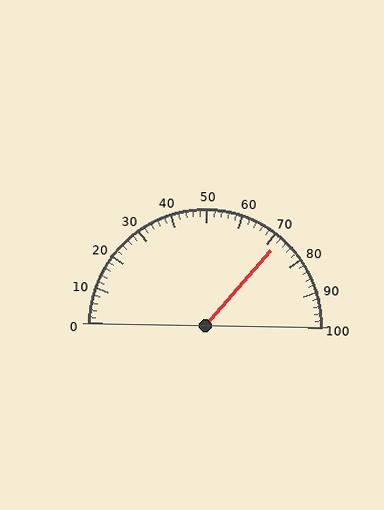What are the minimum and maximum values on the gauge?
The gauge ranges from 0 to 100.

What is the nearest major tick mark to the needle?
The nearest major tick mark is 70.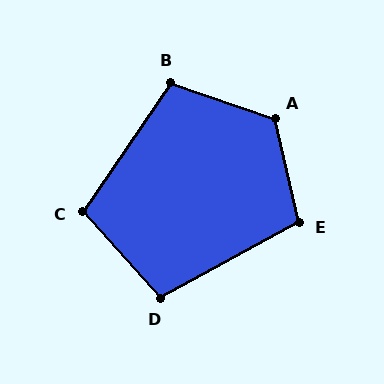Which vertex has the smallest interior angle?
D, at approximately 103 degrees.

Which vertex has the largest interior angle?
A, at approximately 122 degrees.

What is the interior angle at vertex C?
Approximately 104 degrees (obtuse).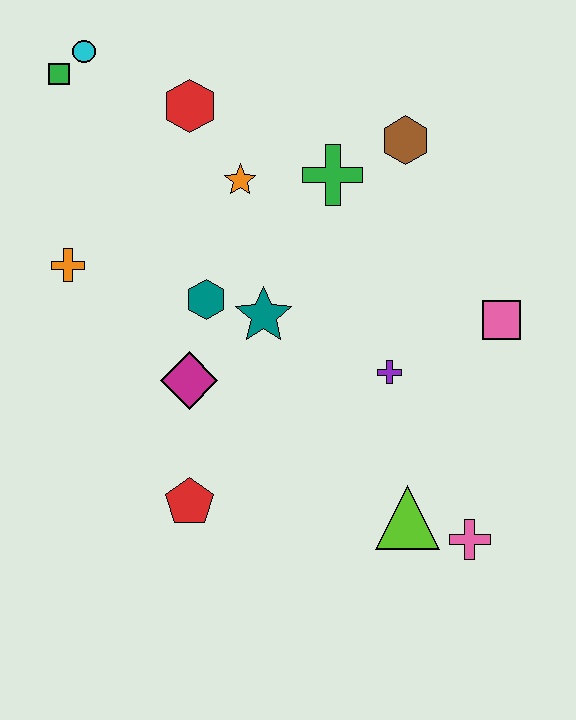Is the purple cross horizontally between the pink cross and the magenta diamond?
Yes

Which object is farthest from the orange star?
The pink cross is farthest from the orange star.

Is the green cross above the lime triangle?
Yes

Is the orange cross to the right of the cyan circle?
No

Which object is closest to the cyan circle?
The green square is closest to the cyan circle.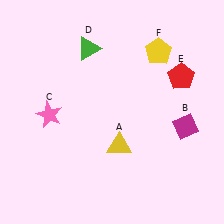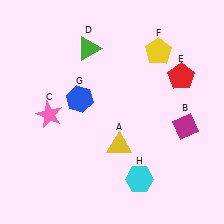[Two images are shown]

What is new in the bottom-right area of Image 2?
A cyan hexagon (H) was added in the bottom-right area of Image 2.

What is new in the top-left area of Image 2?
A blue hexagon (G) was added in the top-left area of Image 2.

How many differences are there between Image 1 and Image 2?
There are 2 differences between the two images.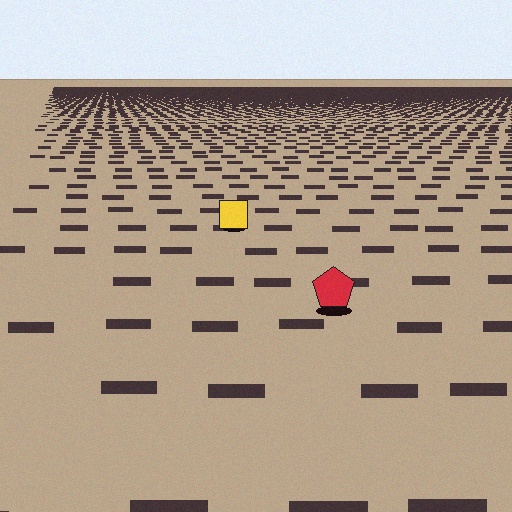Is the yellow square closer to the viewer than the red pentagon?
No. The red pentagon is closer — you can tell from the texture gradient: the ground texture is coarser near it.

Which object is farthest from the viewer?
The yellow square is farthest from the viewer. It appears smaller and the ground texture around it is denser.